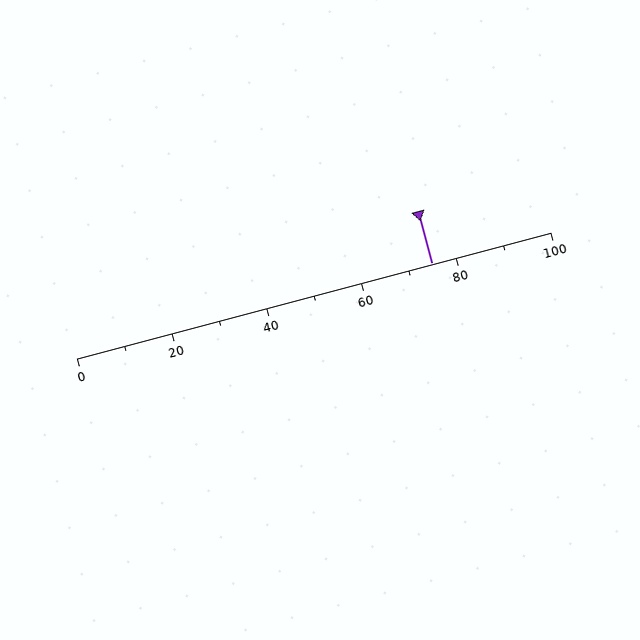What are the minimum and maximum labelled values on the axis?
The axis runs from 0 to 100.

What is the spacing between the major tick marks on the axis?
The major ticks are spaced 20 apart.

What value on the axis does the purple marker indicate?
The marker indicates approximately 75.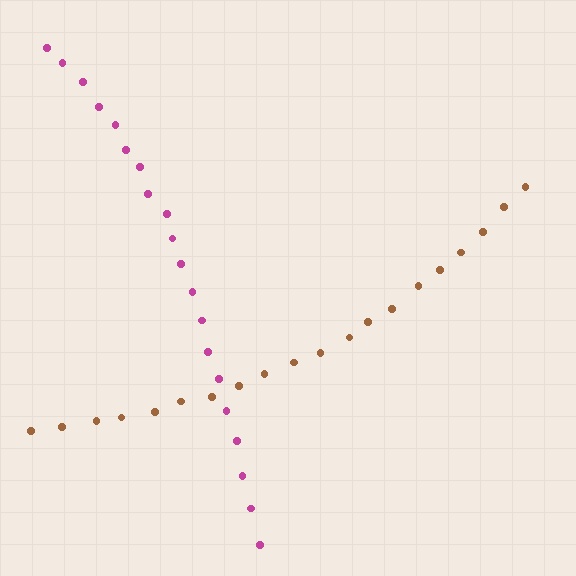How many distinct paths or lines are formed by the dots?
There are 2 distinct paths.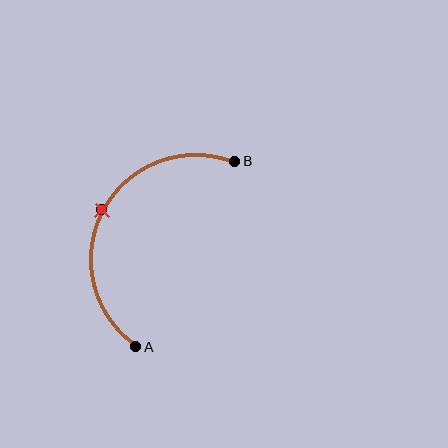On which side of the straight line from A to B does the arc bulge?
The arc bulges to the left of the straight line connecting A and B.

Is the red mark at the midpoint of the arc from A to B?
Yes. The red mark lies on the arc at equal arc-length from both A and B — it is the arc midpoint.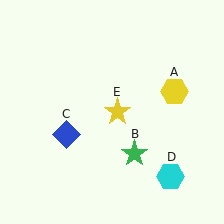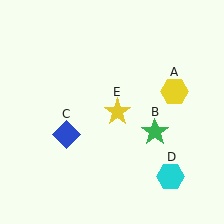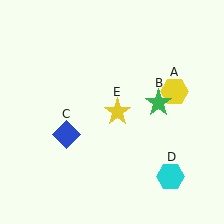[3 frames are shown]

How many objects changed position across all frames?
1 object changed position: green star (object B).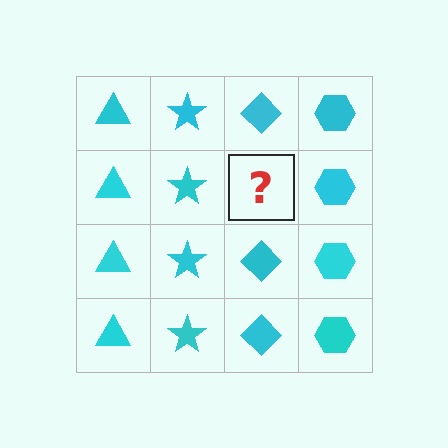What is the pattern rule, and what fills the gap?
The rule is that each column has a consistent shape. The gap should be filled with a cyan diamond.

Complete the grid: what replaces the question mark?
The question mark should be replaced with a cyan diamond.